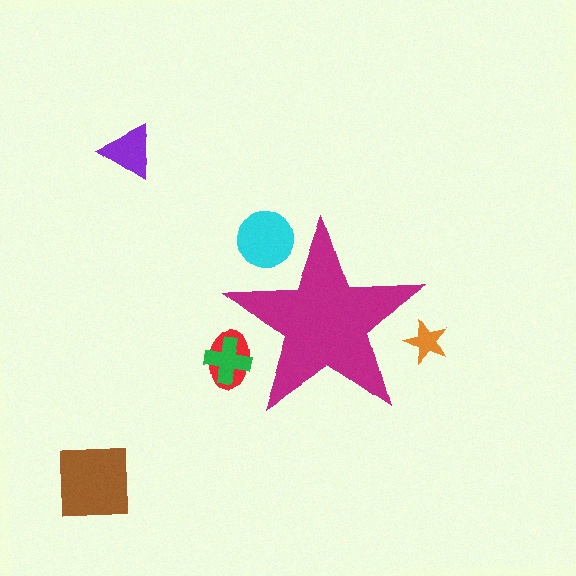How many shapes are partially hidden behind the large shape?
4 shapes are partially hidden.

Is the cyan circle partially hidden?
Yes, the cyan circle is partially hidden behind the magenta star.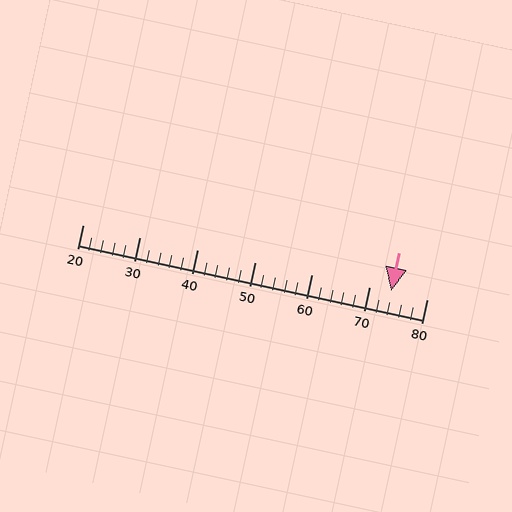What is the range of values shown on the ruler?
The ruler shows values from 20 to 80.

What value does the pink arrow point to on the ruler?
The pink arrow points to approximately 74.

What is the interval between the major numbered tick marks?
The major tick marks are spaced 10 units apart.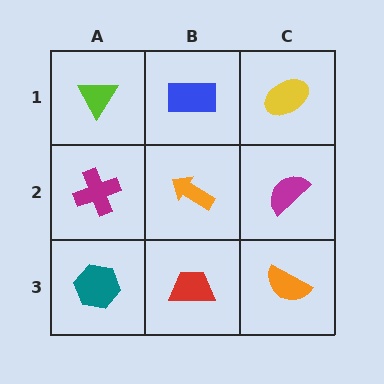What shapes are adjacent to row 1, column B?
An orange arrow (row 2, column B), a lime triangle (row 1, column A), a yellow ellipse (row 1, column C).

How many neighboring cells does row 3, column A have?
2.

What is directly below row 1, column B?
An orange arrow.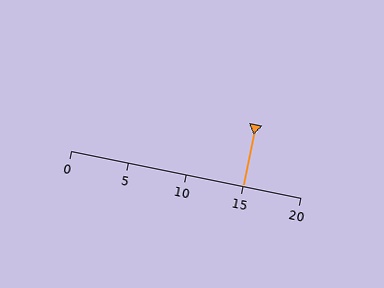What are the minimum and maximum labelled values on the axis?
The axis runs from 0 to 20.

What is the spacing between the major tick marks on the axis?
The major ticks are spaced 5 apart.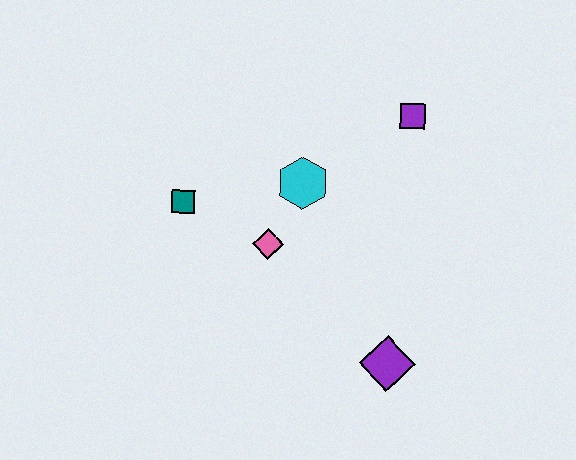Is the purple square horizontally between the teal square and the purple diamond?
No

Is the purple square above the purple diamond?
Yes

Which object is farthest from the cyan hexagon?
The purple diamond is farthest from the cyan hexagon.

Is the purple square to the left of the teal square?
No